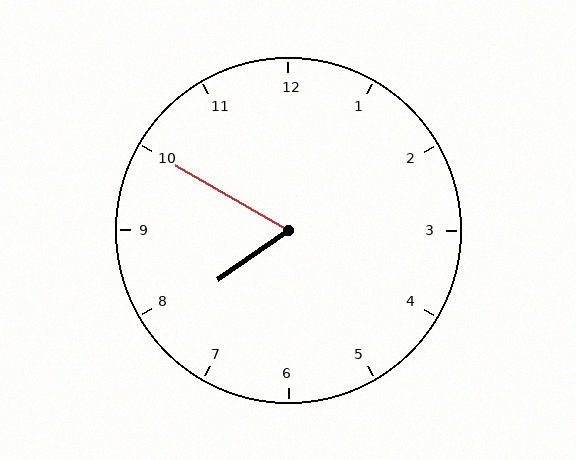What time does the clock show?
7:50.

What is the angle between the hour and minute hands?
Approximately 65 degrees.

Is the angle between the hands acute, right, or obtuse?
It is acute.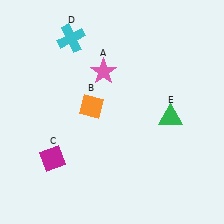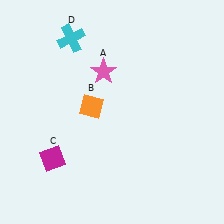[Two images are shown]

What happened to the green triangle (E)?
The green triangle (E) was removed in Image 2. It was in the bottom-right area of Image 1.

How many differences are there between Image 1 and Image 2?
There is 1 difference between the two images.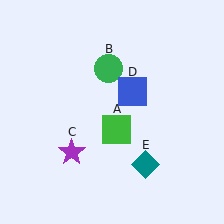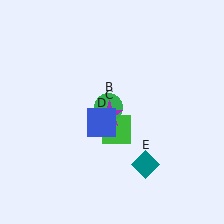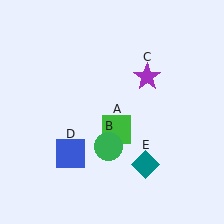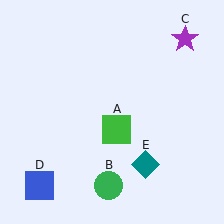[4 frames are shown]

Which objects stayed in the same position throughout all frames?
Green square (object A) and teal diamond (object E) remained stationary.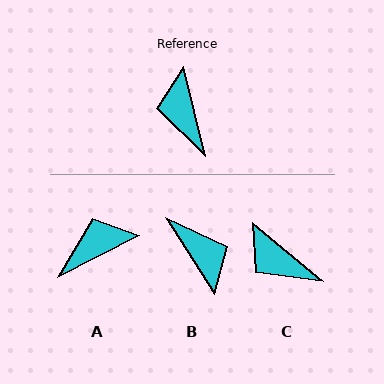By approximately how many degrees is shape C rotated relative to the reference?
Approximately 37 degrees counter-clockwise.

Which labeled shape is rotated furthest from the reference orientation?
B, about 161 degrees away.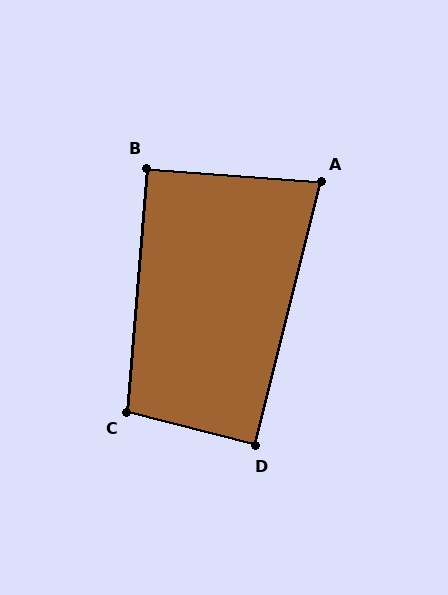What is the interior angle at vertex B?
Approximately 90 degrees (approximately right).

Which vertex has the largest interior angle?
C, at approximately 99 degrees.